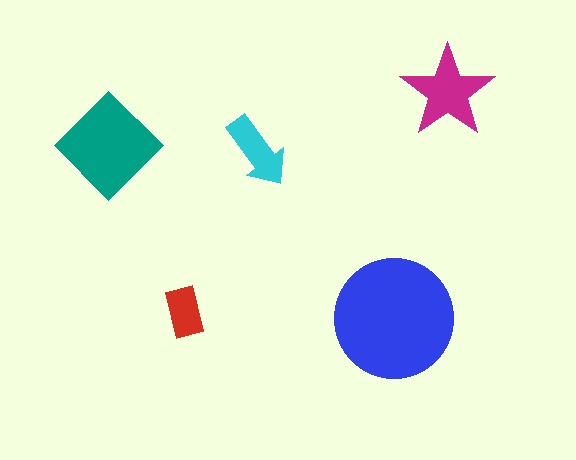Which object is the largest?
The blue circle.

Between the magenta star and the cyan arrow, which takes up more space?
The magenta star.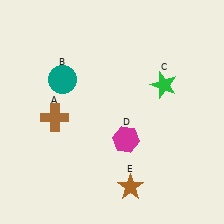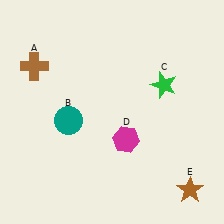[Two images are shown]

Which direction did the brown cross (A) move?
The brown cross (A) moved up.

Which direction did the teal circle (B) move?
The teal circle (B) moved down.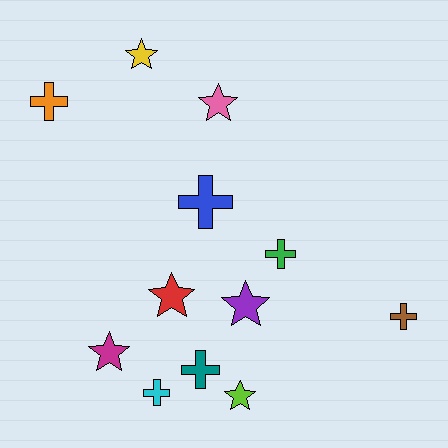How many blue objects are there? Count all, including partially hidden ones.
There is 1 blue object.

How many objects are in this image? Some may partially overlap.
There are 12 objects.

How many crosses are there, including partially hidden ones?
There are 6 crosses.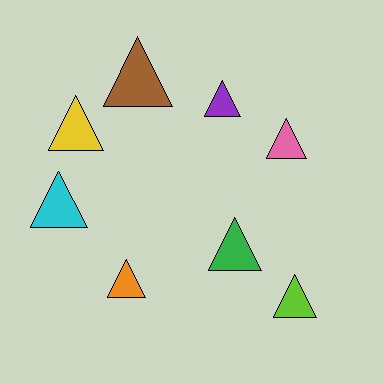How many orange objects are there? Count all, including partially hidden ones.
There is 1 orange object.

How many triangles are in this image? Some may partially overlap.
There are 8 triangles.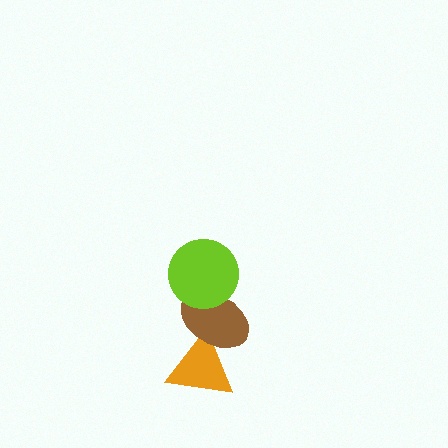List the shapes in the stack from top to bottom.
From top to bottom: the lime circle, the brown ellipse, the orange triangle.